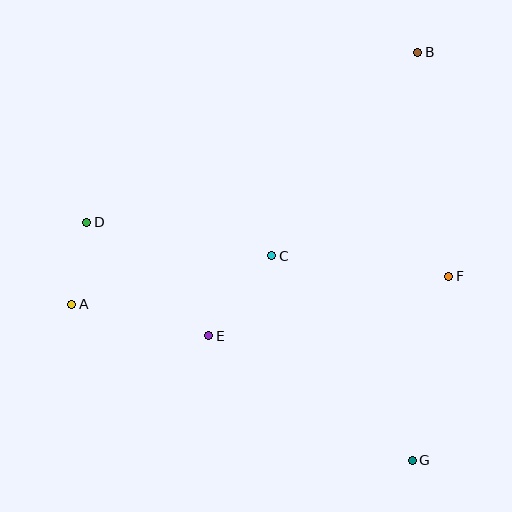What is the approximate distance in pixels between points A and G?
The distance between A and G is approximately 375 pixels.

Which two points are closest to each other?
Points A and D are closest to each other.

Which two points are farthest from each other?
Points A and B are farthest from each other.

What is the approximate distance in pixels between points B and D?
The distance between B and D is approximately 372 pixels.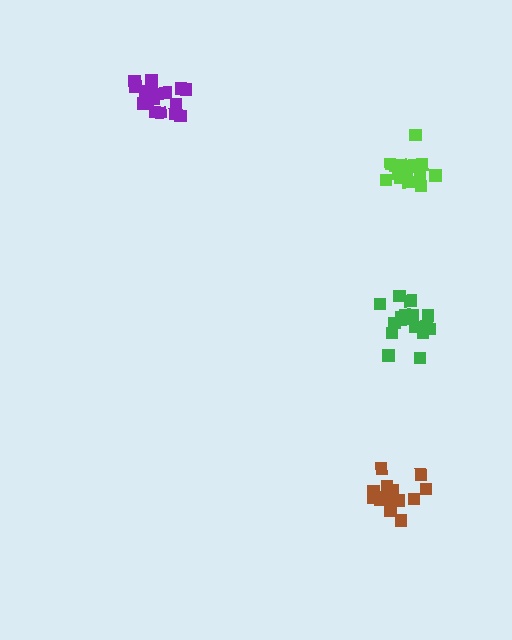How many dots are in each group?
Group 1: 16 dots, Group 2: 18 dots, Group 3: 16 dots, Group 4: 15 dots (65 total).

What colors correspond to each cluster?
The clusters are colored: green, purple, lime, brown.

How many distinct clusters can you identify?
There are 4 distinct clusters.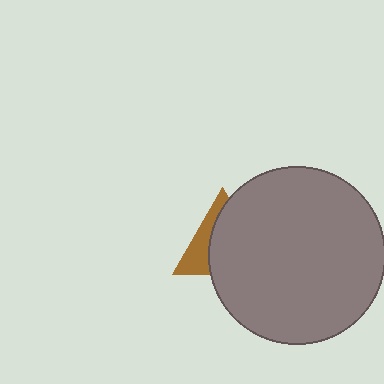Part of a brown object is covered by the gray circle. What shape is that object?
It is a triangle.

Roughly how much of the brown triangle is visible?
A small part of it is visible (roughly 34%).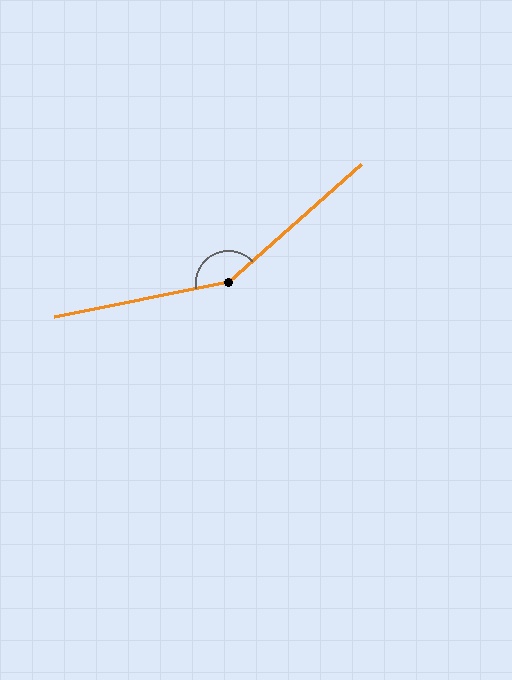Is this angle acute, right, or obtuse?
It is obtuse.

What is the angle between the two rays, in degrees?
Approximately 150 degrees.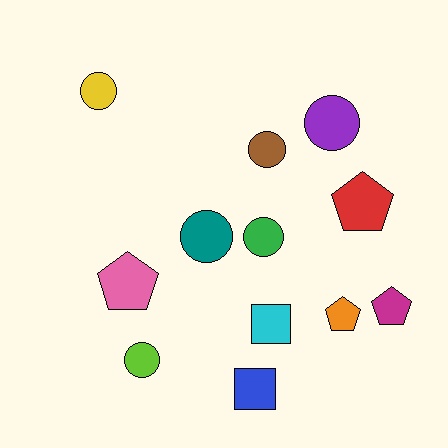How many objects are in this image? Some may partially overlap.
There are 12 objects.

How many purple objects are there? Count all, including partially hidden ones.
There is 1 purple object.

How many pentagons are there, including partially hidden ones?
There are 4 pentagons.